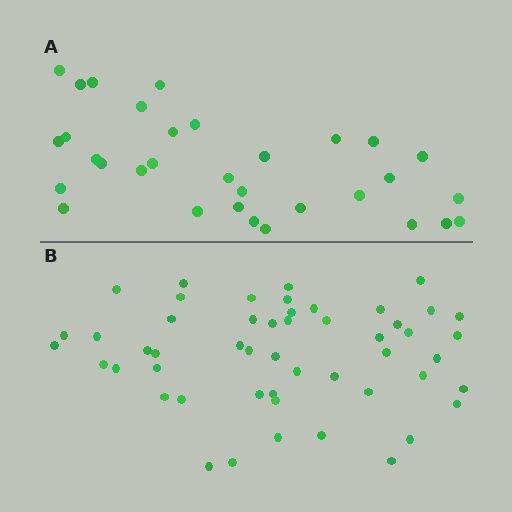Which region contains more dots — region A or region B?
Region B (the bottom region) has more dots.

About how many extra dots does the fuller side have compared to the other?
Region B has approximately 20 more dots than region A.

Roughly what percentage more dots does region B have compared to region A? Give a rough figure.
About 60% more.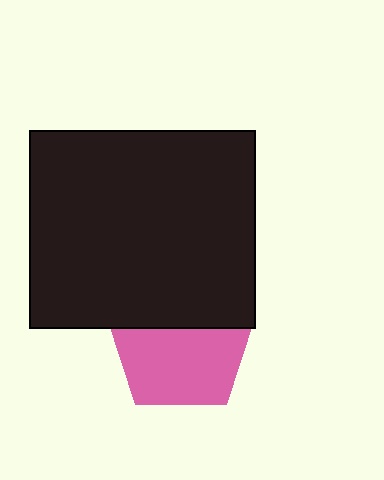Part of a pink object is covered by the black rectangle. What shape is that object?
It is a pentagon.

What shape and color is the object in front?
The object in front is a black rectangle.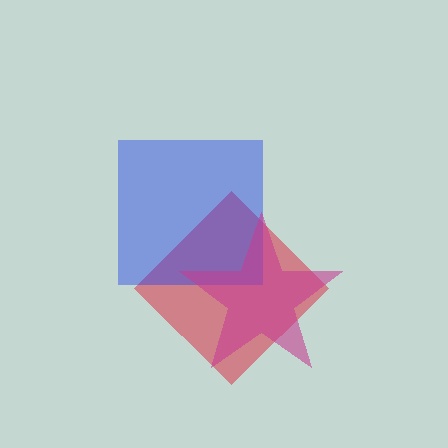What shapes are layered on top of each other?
The layered shapes are: a red diamond, a blue square, a magenta star.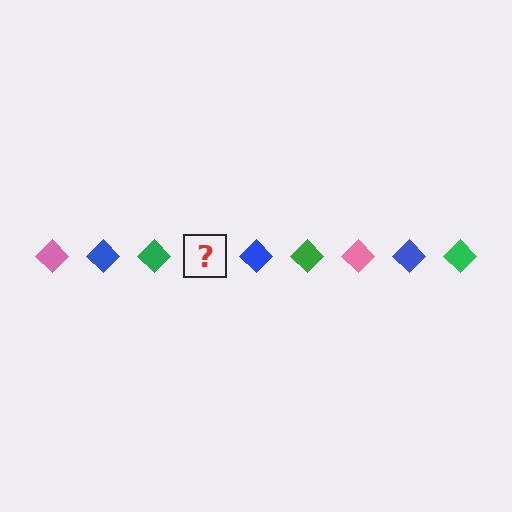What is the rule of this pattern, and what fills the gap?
The rule is that the pattern cycles through pink, blue, green diamonds. The gap should be filled with a pink diamond.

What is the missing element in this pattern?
The missing element is a pink diamond.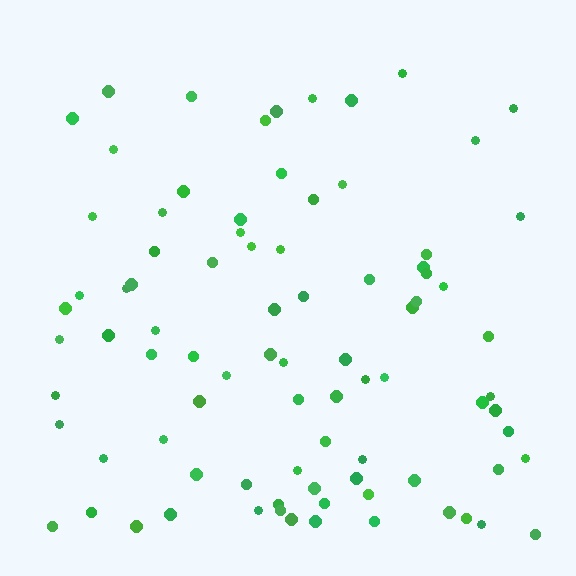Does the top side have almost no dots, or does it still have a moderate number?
Still a moderate number, just noticeably fewer than the bottom.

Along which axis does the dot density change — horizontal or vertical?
Vertical.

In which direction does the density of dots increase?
From top to bottom, with the bottom side densest.